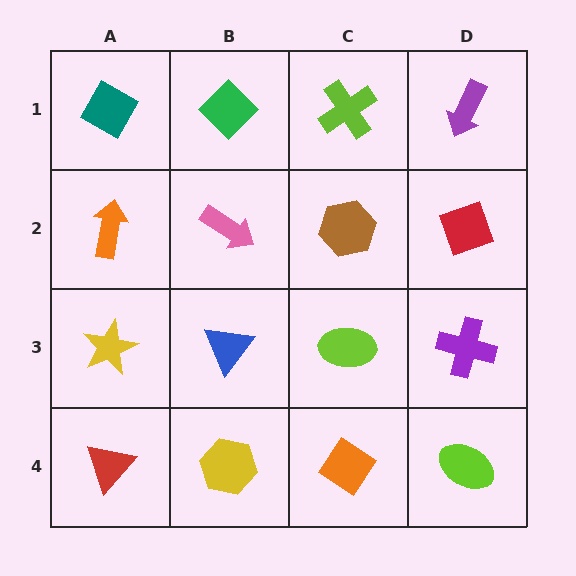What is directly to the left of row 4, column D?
An orange diamond.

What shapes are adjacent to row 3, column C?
A brown hexagon (row 2, column C), an orange diamond (row 4, column C), a blue triangle (row 3, column B), a purple cross (row 3, column D).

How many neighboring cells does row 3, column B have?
4.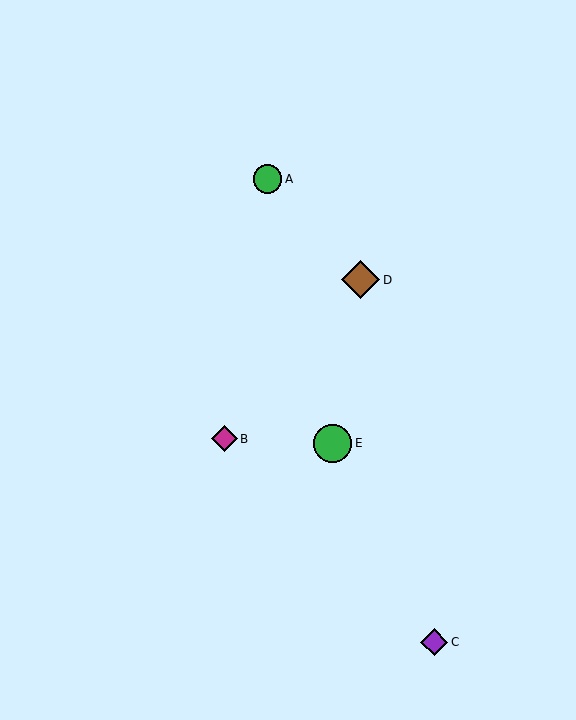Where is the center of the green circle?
The center of the green circle is at (333, 443).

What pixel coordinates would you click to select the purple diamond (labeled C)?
Click at (434, 642) to select the purple diamond C.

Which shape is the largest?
The green circle (labeled E) is the largest.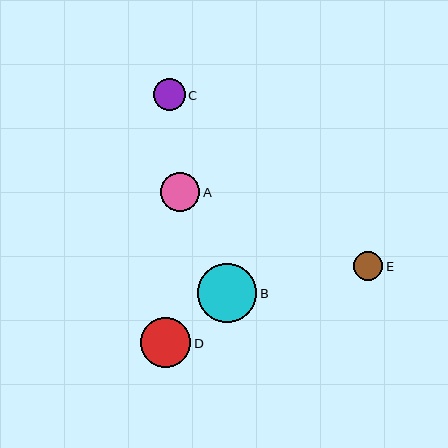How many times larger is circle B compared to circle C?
Circle B is approximately 1.8 times the size of circle C.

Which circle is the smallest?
Circle E is the smallest with a size of approximately 29 pixels.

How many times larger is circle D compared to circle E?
Circle D is approximately 1.7 times the size of circle E.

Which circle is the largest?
Circle B is the largest with a size of approximately 59 pixels.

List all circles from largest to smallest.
From largest to smallest: B, D, A, C, E.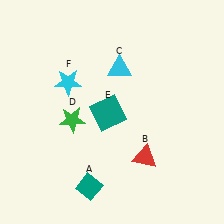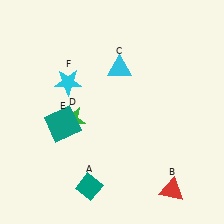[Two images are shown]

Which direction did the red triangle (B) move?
The red triangle (B) moved down.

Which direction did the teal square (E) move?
The teal square (E) moved left.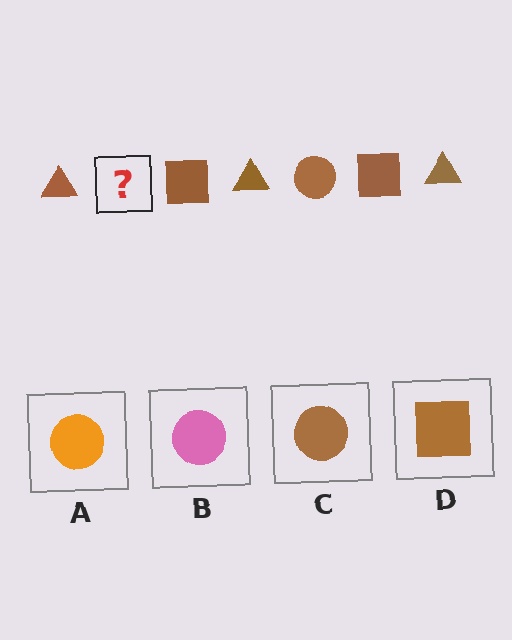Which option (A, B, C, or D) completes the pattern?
C.